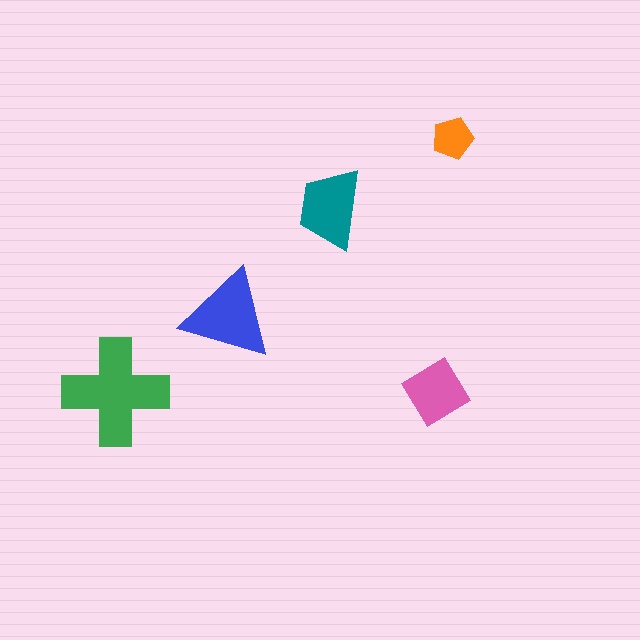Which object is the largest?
The green cross.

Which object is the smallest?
The orange pentagon.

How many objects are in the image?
There are 5 objects in the image.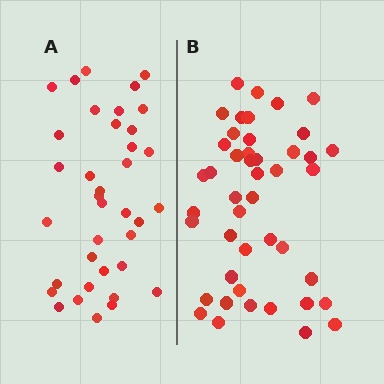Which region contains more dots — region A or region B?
Region B (the right region) has more dots.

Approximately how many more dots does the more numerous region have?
Region B has roughly 8 or so more dots than region A.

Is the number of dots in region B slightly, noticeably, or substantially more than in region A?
Region B has only slightly more — the two regions are fairly close. The ratio is roughly 1.2 to 1.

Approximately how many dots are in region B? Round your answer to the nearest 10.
About 40 dots. (The exact count is 45, which rounds to 40.)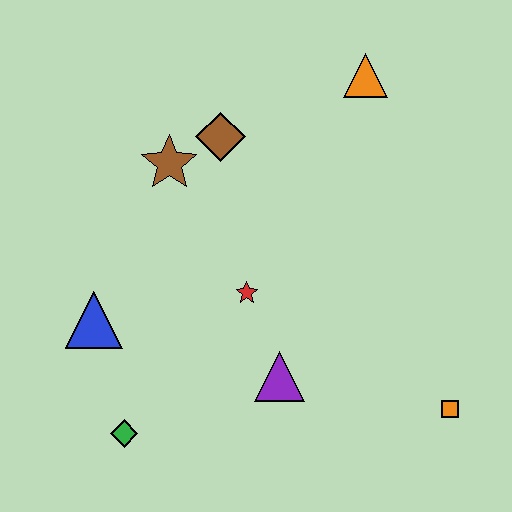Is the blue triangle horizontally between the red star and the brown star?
No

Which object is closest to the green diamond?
The blue triangle is closest to the green diamond.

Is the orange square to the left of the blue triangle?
No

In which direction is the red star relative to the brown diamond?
The red star is below the brown diamond.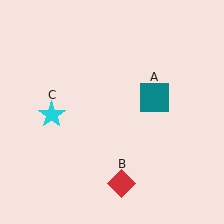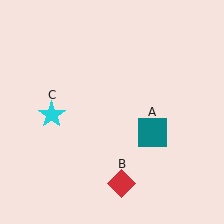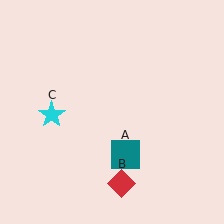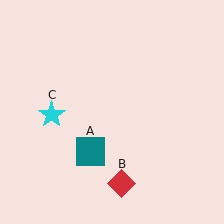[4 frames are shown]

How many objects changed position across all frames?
1 object changed position: teal square (object A).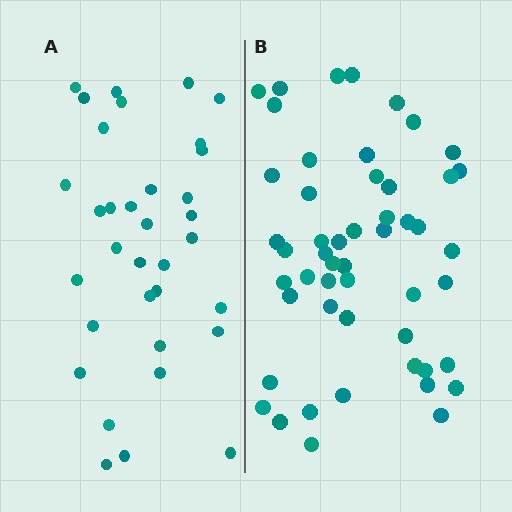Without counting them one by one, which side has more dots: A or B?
Region B (the right region) has more dots.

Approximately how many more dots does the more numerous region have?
Region B has approximately 15 more dots than region A.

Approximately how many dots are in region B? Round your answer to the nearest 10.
About 50 dots. (The exact count is 51, which rounds to 50.)